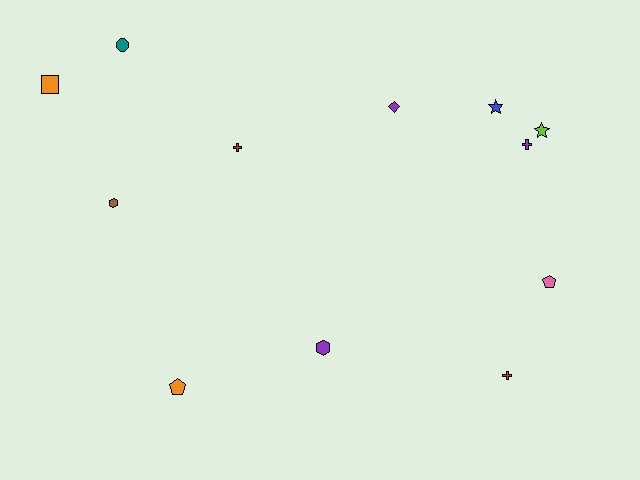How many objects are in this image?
There are 12 objects.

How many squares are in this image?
There is 1 square.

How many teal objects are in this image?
There is 1 teal object.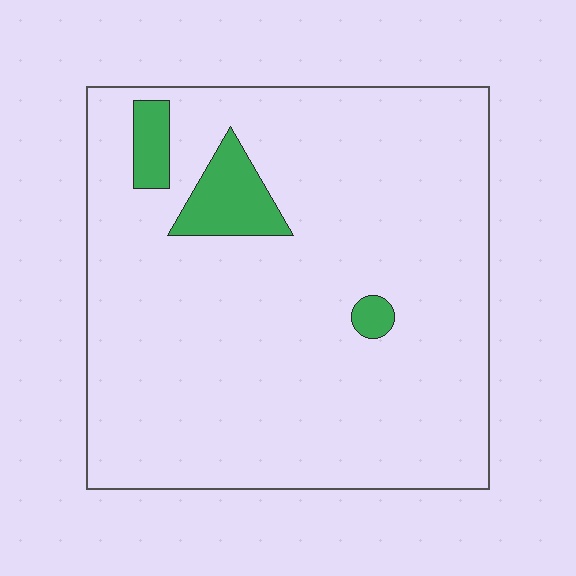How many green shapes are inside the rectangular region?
3.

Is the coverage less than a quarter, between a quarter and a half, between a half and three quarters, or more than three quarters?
Less than a quarter.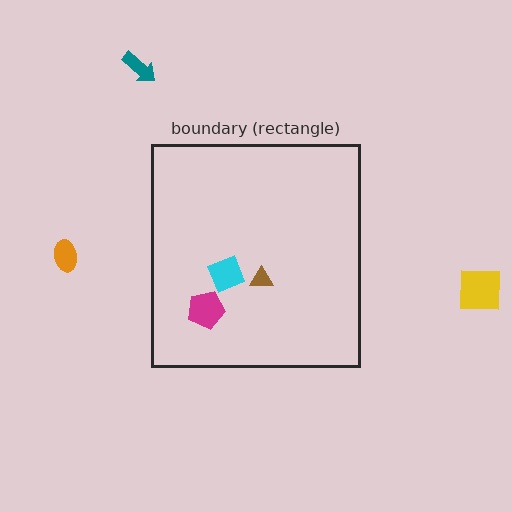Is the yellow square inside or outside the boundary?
Outside.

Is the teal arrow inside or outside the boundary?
Outside.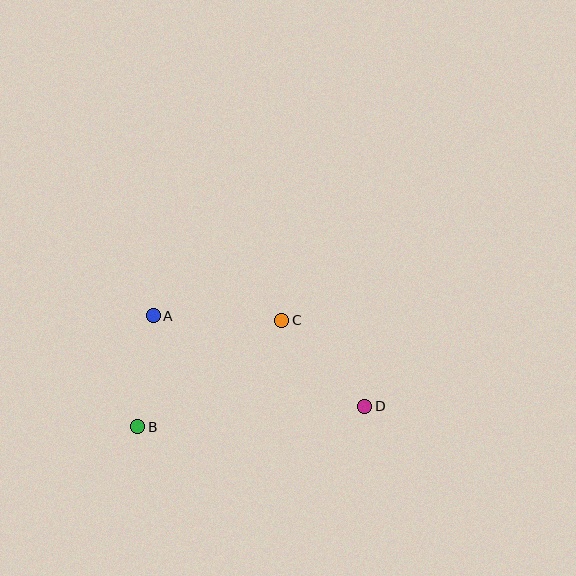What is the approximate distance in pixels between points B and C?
The distance between B and C is approximately 179 pixels.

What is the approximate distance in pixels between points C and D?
The distance between C and D is approximately 120 pixels.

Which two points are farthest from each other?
Points A and D are farthest from each other.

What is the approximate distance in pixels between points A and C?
The distance between A and C is approximately 129 pixels.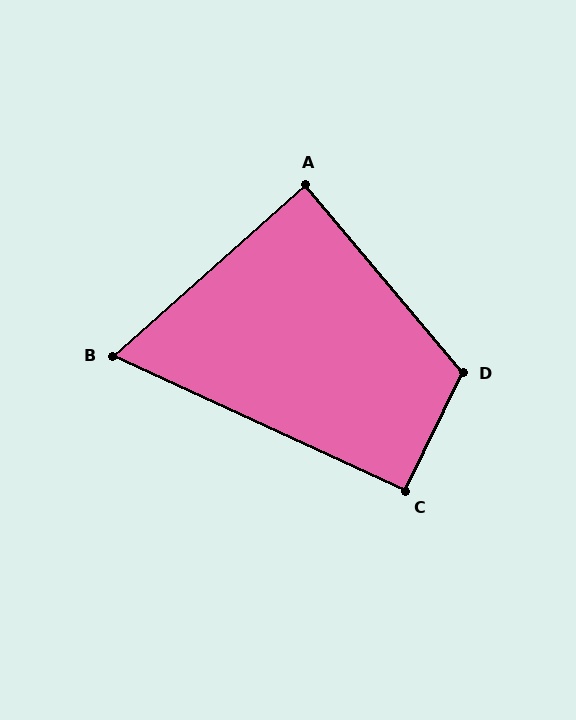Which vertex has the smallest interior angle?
B, at approximately 66 degrees.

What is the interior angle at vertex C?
Approximately 91 degrees (approximately right).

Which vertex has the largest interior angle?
D, at approximately 114 degrees.